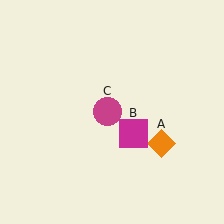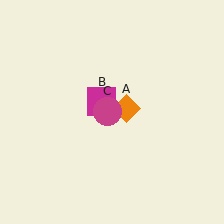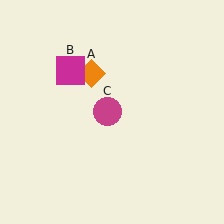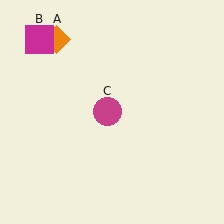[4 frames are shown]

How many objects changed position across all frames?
2 objects changed position: orange diamond (object A), magenta square (object B).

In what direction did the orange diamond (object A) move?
The orange diamond (object A) moved up and to the left.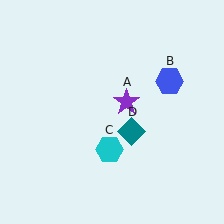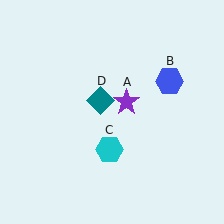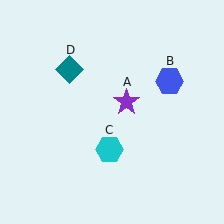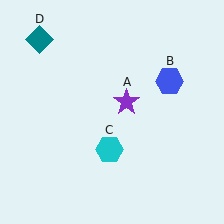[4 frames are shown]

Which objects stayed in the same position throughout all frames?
Purple star (object A) and blue hexagon (object B) and cyan hexagon (object C) remained stationary.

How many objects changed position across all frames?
1 object changed position: teal diamond (object D).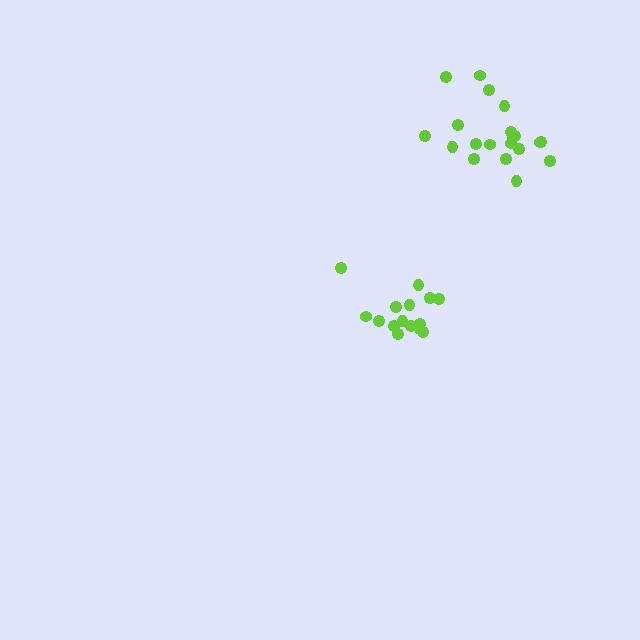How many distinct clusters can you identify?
There are 2 distinct clusters.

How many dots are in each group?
Group 1: 15 dots, Group 2: 20 dots (35 total).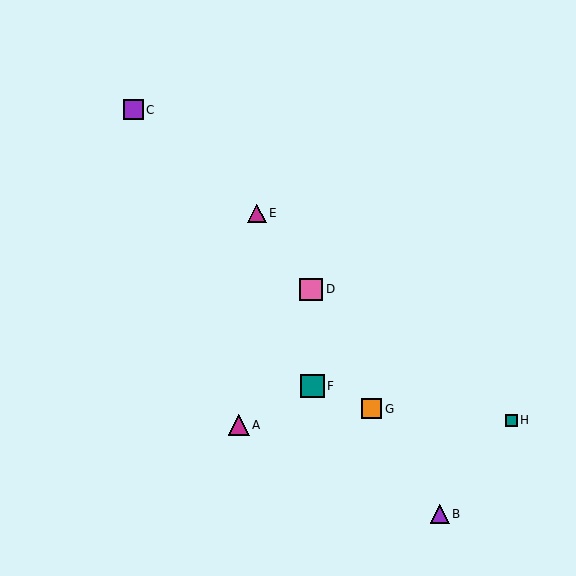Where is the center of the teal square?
The center of the teal square is at (313, 386).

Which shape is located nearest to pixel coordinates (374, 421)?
The orange square (labeled G) at (371, 409) is nearest to that location.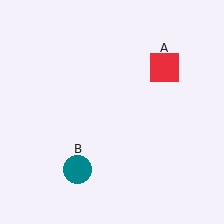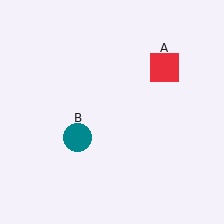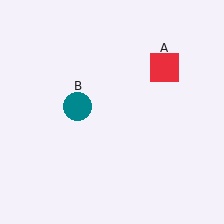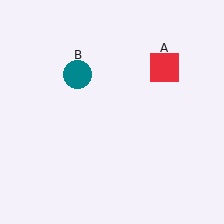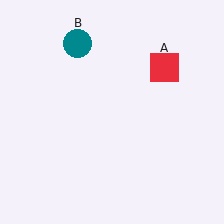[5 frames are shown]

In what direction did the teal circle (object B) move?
The teal circle (object B) moved up.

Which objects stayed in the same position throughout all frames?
Red square (object A) remained stationary.